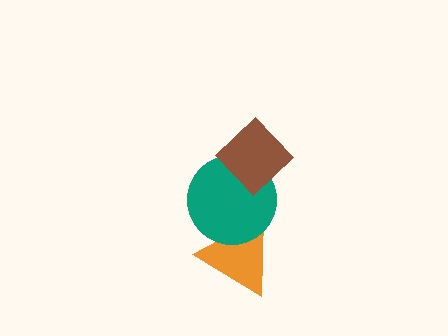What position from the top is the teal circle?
The teal circle is 2nd from the top.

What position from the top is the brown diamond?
The brown diamond is 1st from the top.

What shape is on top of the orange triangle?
The teal circle is on top of the orange triangle.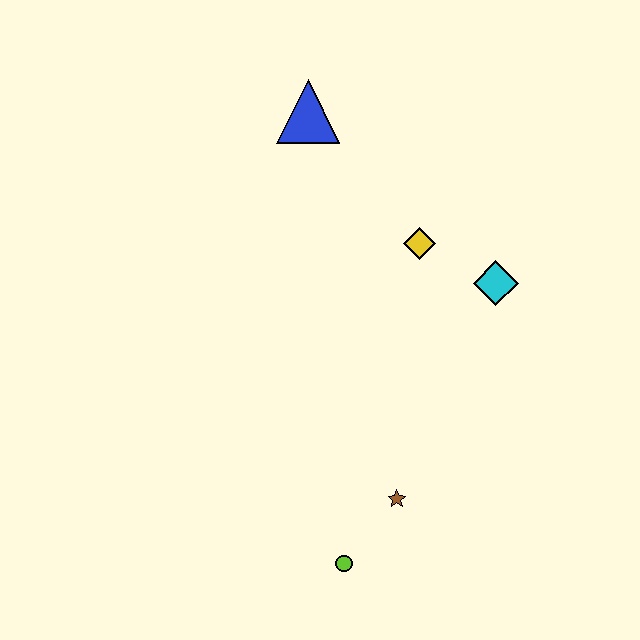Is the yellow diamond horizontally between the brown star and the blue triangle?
No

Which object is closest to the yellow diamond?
The cyan diamond is closest to the yellow diamond.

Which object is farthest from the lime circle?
The blue triangle is farthest from the lime circle.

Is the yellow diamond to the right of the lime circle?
Yes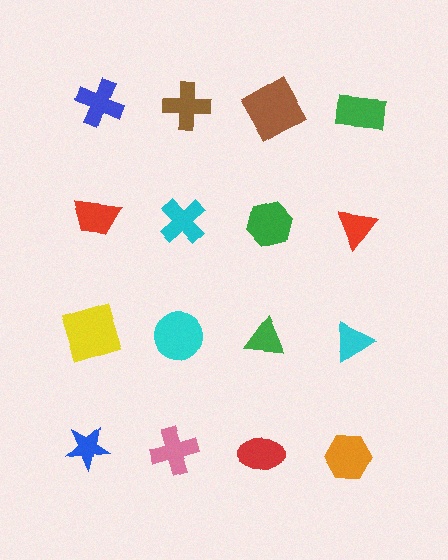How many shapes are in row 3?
4 shapes.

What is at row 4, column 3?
A red ellipse.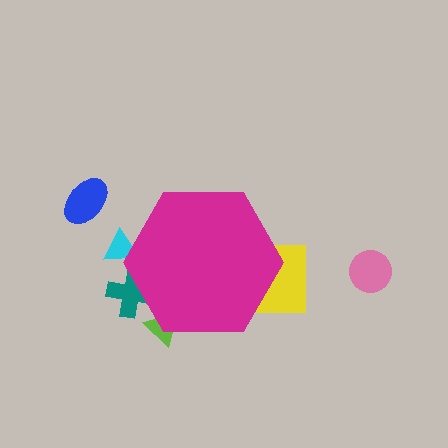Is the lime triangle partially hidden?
Yes, the lime triangle is partially hidden behind the magenta hexagon.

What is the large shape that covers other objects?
A magenta hexagon.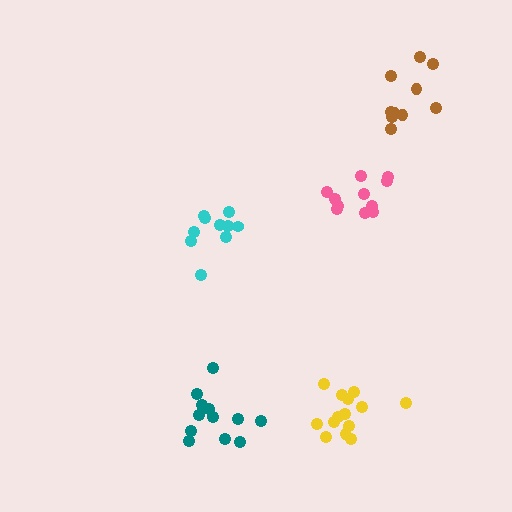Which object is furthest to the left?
The teal cluster is leftmost.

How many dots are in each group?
Group 1: 10 dots, Group 2: 10 dots, Group 3: 12 dots, Group 4: 14 dots, Group 5: 11 dots (57 total).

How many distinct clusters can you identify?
There are 5 distinct clusters.